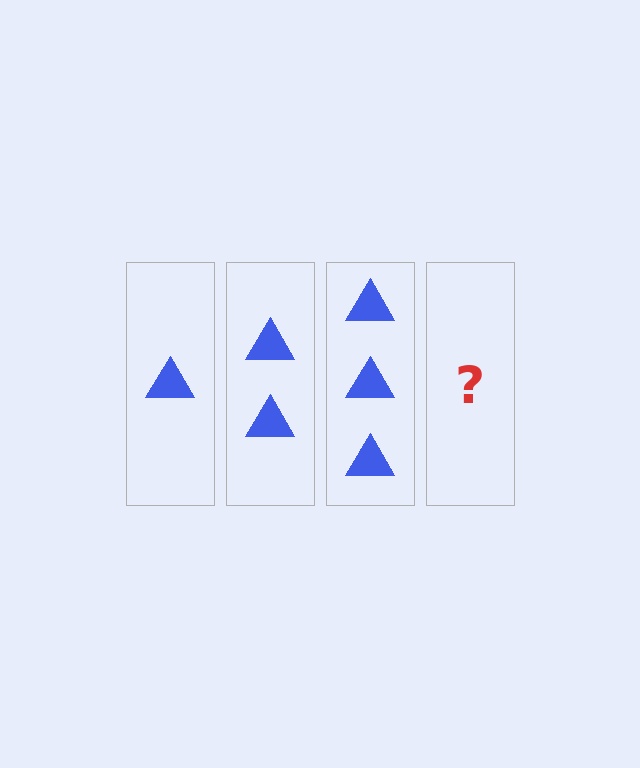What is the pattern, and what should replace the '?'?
The pattern is that each step adds one more triangle. The '?' should be 4 triangles.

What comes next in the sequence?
The next element should be 4 triangles.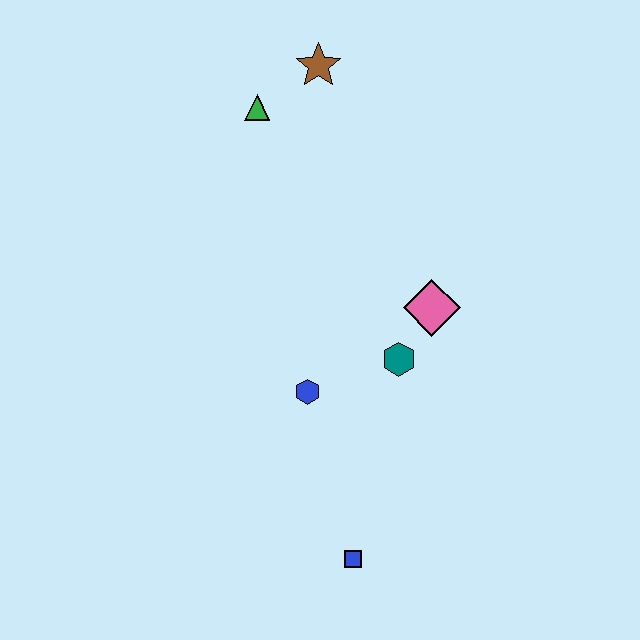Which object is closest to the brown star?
The green triangle is closest to the brown star.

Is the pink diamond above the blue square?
Yes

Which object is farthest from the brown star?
The blue square is farthest from the brown star.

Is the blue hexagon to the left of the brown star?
Yes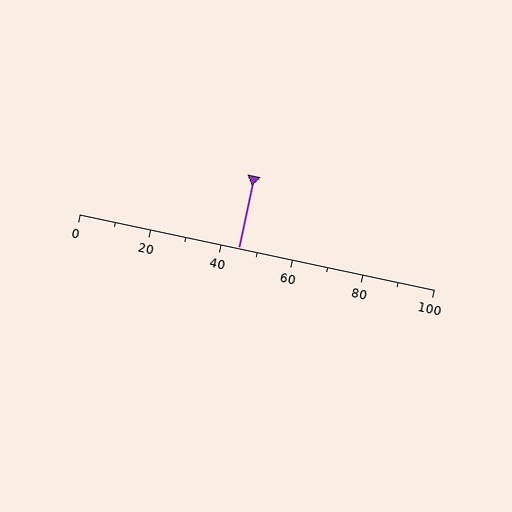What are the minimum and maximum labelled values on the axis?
The axis runs from 0 to 100.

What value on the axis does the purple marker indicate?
The marker indicates approximately 45.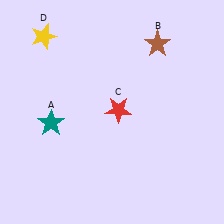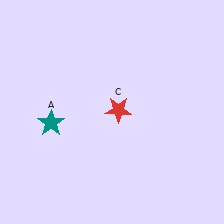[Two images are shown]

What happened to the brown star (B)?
The brown star (B) was removed in Image 2. It was in the top-right area of Image 1.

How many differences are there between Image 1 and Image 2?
There are 2 differences between the two images.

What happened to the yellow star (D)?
The yellow star (D) was removed in Image 2. It was in the top-left area of Image 1.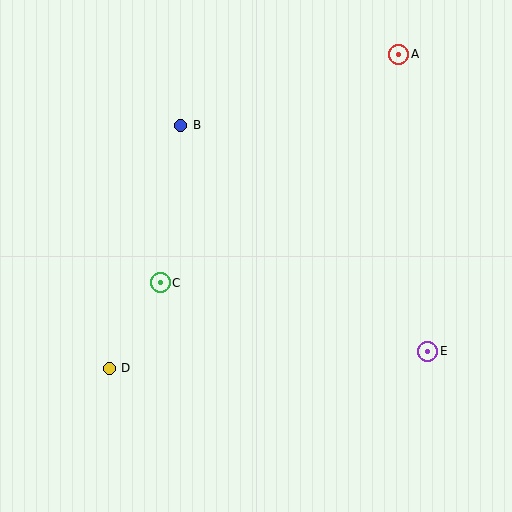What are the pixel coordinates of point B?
Point B is at (181, 125).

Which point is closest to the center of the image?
Point C at (160, 283) is closest to the center.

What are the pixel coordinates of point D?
Point D is at (109, 368).